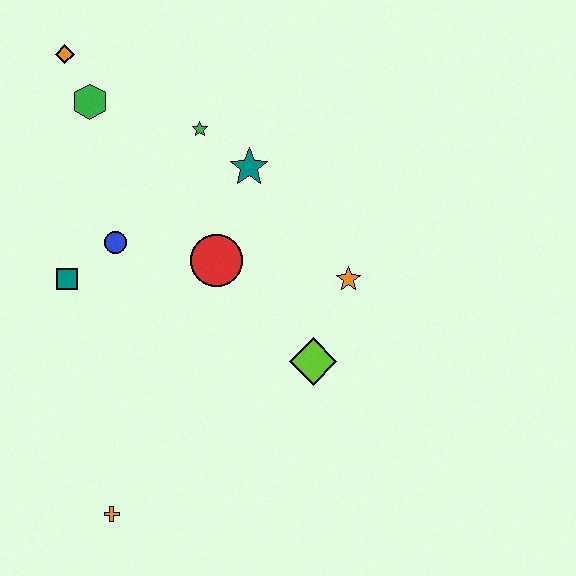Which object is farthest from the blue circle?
The orange cross is farthest from the blue circle.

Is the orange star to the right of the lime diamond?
Yes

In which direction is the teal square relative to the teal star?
The teal square is to the left of the teal star.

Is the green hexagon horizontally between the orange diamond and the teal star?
Yes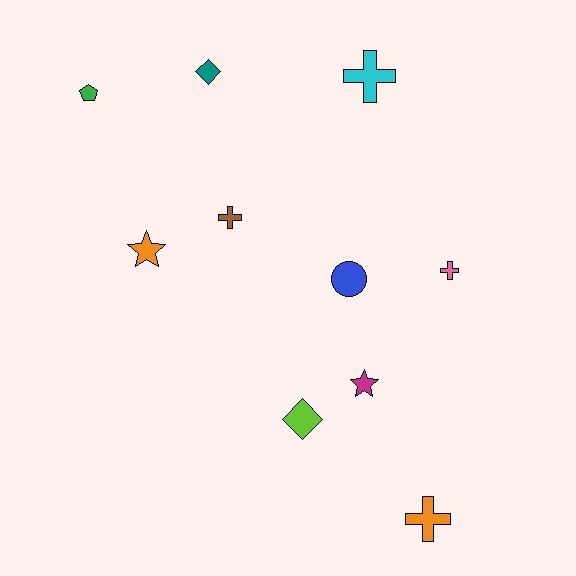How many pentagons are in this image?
There is 1 pentagon.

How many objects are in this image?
There are 10 objects.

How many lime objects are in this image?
There is 1 lime object.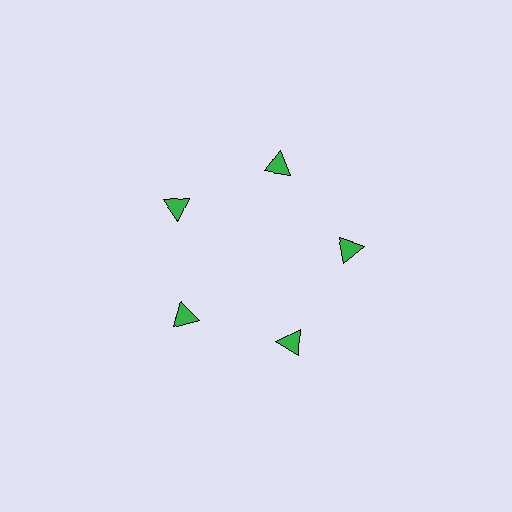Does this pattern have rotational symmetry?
Yes, this pattern has 5-fold rotational symmetry. It looks the same after rotating 72 degrees around the center.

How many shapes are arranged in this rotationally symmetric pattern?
There are 5 shapes, arranged in 5 groups of 1.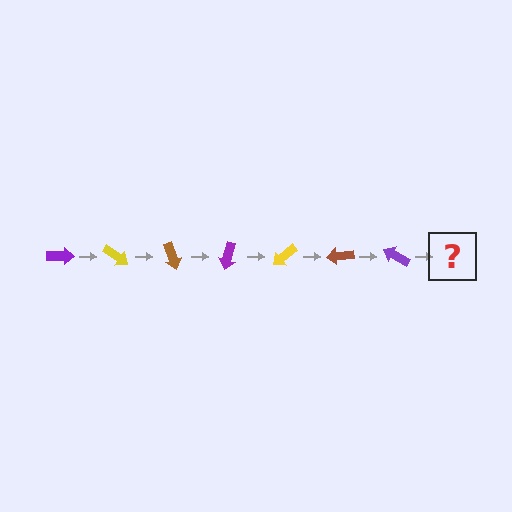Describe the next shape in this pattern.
It should be a yellow arrow, rotated 245 degrees from the start.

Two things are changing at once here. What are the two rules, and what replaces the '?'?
The two rules are that it rotates 35 degrees each step and the color cycles through purple, yellow, and brown. The '?' should be a yellow arrow, rotated 245 degrees from the start.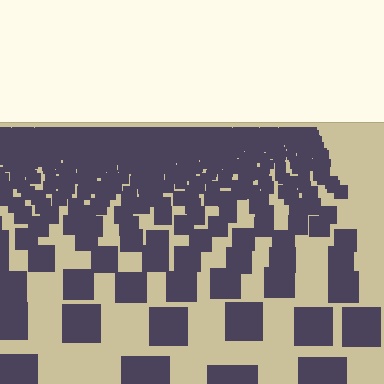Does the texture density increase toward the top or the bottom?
Density increases toward the top.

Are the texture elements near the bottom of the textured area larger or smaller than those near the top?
Larger. Near the bottom, elements are closer to the viewer and appear at a bigger on-screen size.